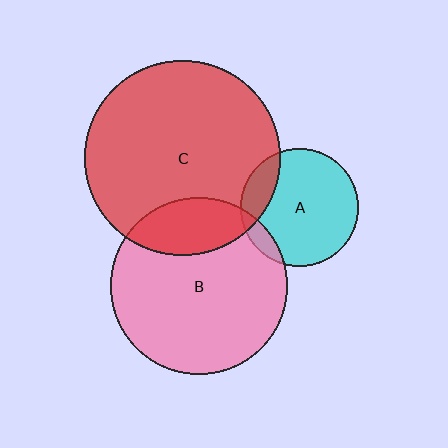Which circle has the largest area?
Circle C (red).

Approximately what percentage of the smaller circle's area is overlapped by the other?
Approximately 10%.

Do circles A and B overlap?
Yes.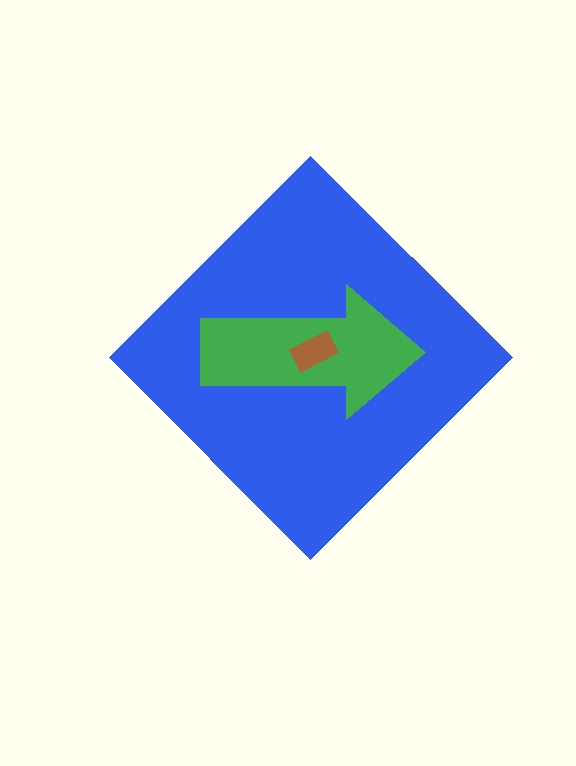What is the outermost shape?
The blue diamond.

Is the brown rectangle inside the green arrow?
Yes.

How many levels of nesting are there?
3.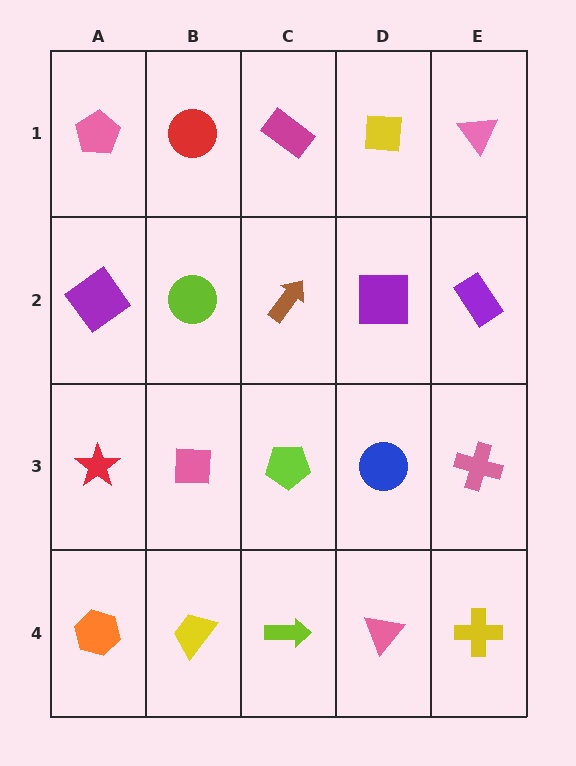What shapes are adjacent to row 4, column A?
A red star (row 3, column A), a yellow trapezoid (row 4, column B).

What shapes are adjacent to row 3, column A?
A purple diamond (row 2, column A), an orange hexagon (row 4, column A), a pink square (row 3, column B).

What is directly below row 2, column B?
A pink square.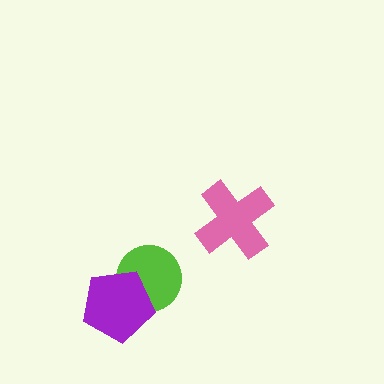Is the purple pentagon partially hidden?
No, no other shape covers it.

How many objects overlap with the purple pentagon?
1 object overlaps with the purple pentagon.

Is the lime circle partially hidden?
Yes, it is partially covered by another shape.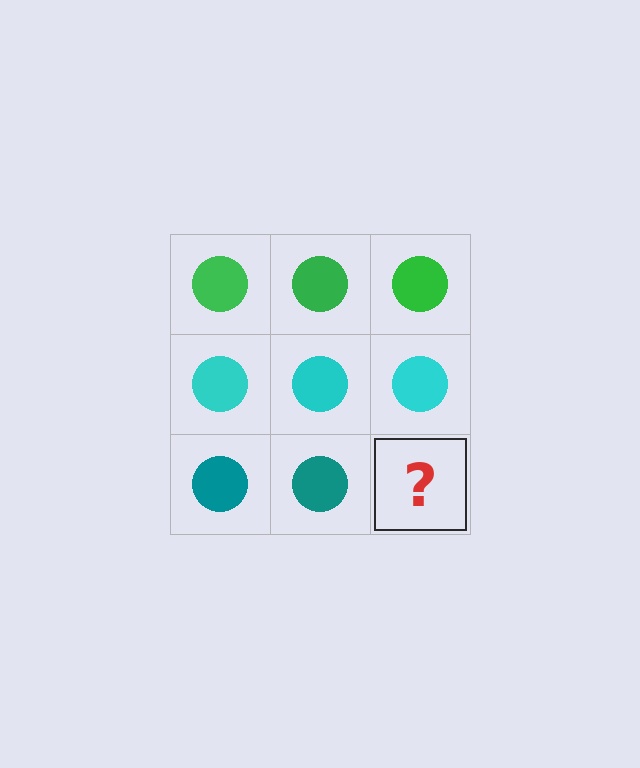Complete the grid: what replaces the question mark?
The question mark should be replaced with a teal circle.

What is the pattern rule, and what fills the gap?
The rule is that each row has a consistent color. The gap should be filled with a teal circle.